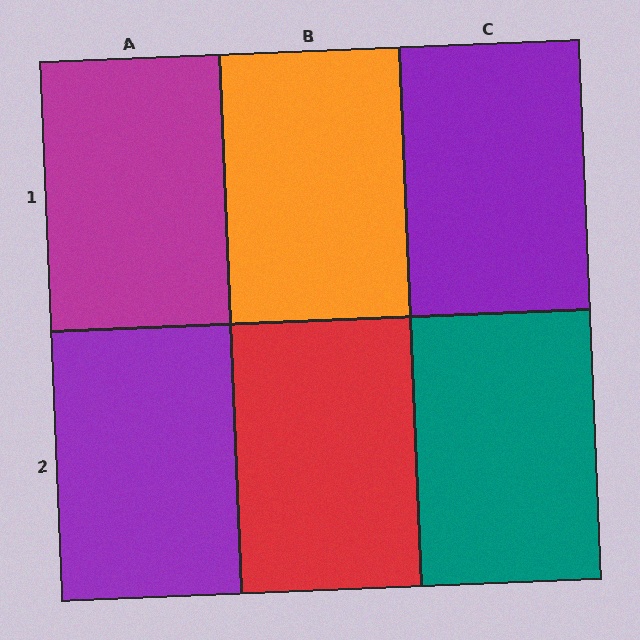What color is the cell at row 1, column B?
Orange.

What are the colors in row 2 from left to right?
Purple, red, teal.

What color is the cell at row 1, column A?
Magenta.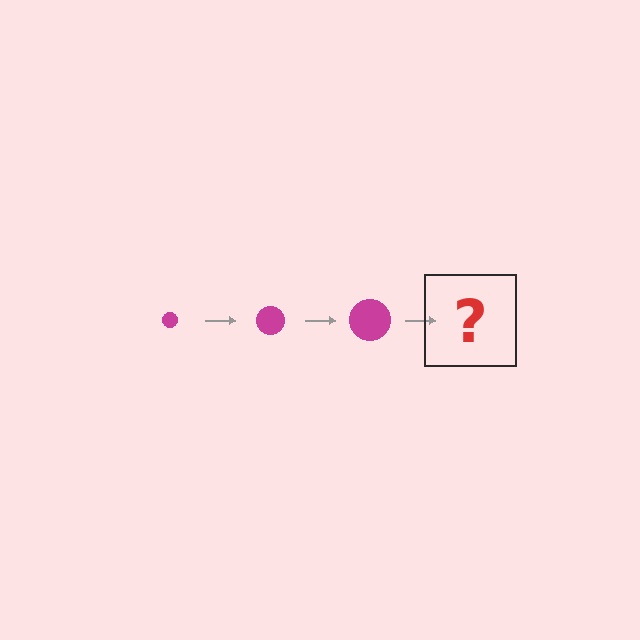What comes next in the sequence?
The next element should be a magenta circle, larger than the previous one.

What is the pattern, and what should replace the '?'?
The pattern is that the circle gets progressively larger each step. The '?' should be a magenta circle, larger than the previous one.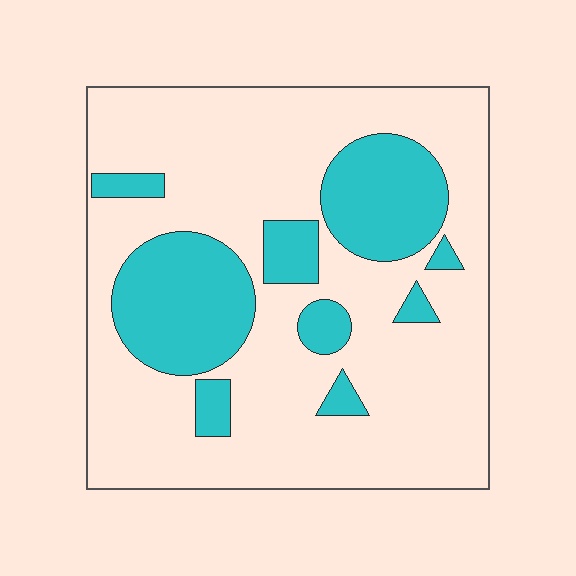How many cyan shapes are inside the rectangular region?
9.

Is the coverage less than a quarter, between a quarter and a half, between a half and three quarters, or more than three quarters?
Between a quarter and a half.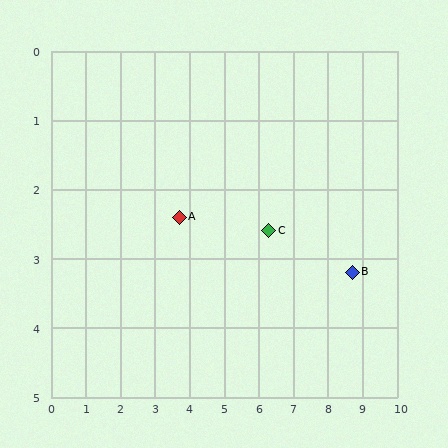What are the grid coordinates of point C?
Point C is at approximately (6.3, 2.6).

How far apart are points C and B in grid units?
Points C and B are about 2.5 grid units apart.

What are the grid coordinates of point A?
Point A is at approximately (3.7, 2.4).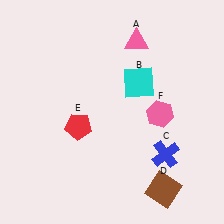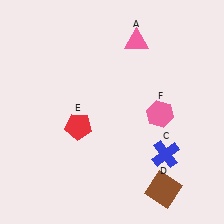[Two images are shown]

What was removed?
The cyan square (B) was removed in Image 2.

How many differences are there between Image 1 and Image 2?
There is 1 difference between the two images.